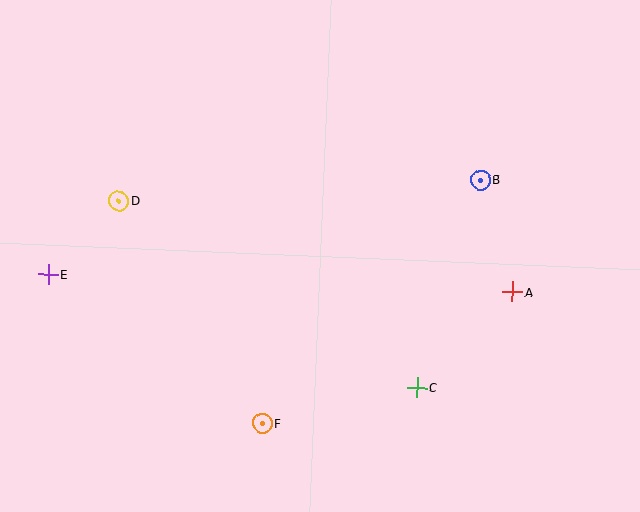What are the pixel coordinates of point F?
Point F is at (262, 424).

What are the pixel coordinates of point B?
Point B is at (481, 180).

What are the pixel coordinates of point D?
Point D is at (119, 201).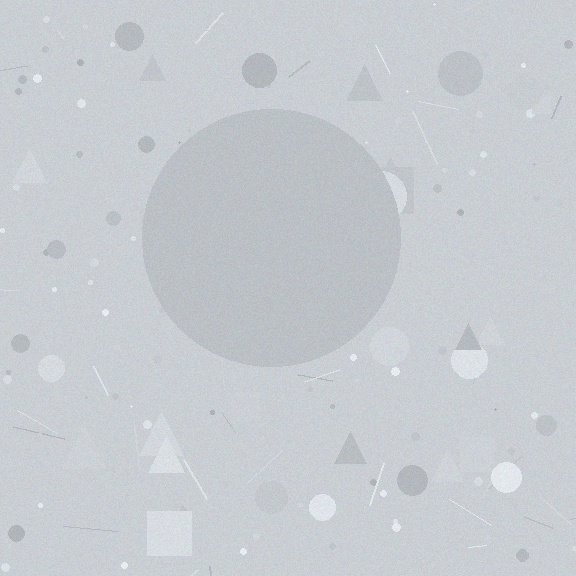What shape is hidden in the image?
A circle is hidden in the image.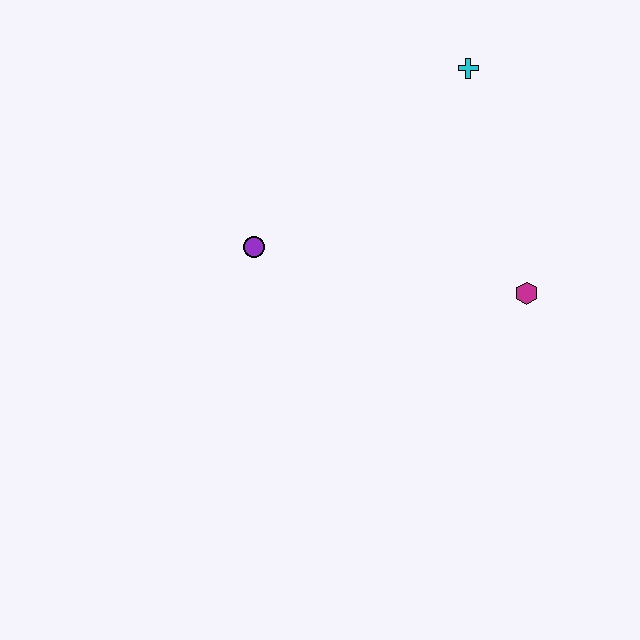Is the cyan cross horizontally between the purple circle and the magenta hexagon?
Yes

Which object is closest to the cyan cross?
The magenta hexagon is closest to the cyan cross.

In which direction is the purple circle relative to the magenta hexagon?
The purple circle is to the left of the magenta hexagon.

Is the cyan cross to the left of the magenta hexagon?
Yes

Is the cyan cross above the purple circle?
Yes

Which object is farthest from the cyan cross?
The purple circle is farthest from the cyan cross.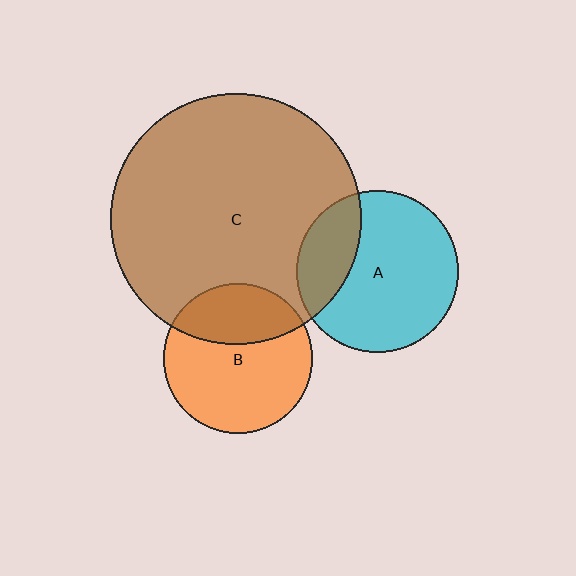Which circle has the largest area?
Circle C (brown).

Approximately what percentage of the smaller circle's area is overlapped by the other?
Approximately 30%.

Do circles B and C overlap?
Yes.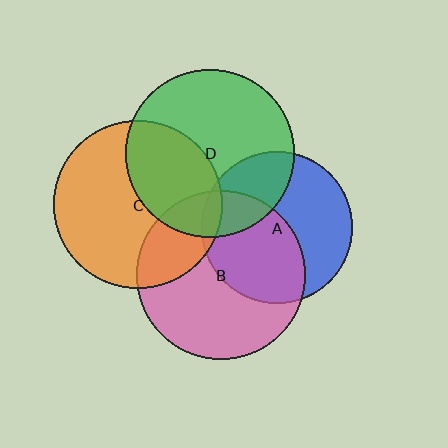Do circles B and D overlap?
Yes.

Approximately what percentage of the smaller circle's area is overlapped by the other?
Approximately 15%.